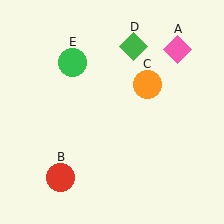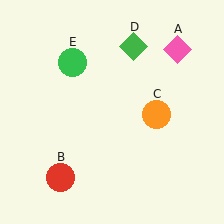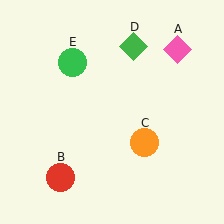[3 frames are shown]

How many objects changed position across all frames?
1 object changed position: orange circle (object C).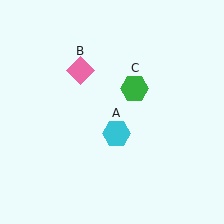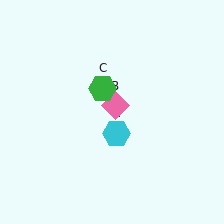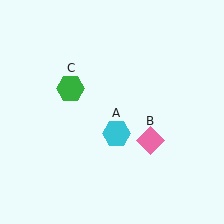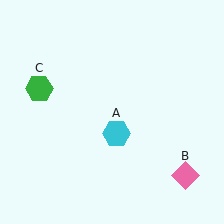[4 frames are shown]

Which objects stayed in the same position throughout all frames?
Cyan hexagon (object A) remained stationary.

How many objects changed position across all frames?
2 objects changed position: pink diamond (object B), green hexagon (object C).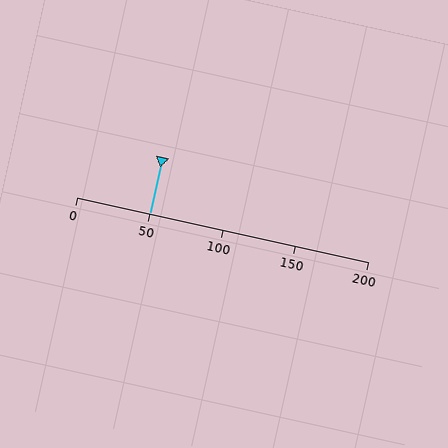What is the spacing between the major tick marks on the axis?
The major ticks are spaced 50 apart.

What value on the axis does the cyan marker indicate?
The marker indicates approximately 50.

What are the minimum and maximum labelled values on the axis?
The axis runs from 0 to 200.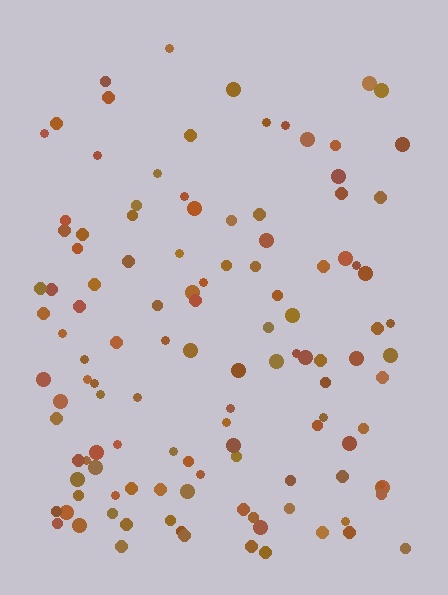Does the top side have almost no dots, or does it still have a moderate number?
Still a moderate number, just noticeably fewer than the bottom.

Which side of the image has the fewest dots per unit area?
The top.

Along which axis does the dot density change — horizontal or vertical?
Vertical.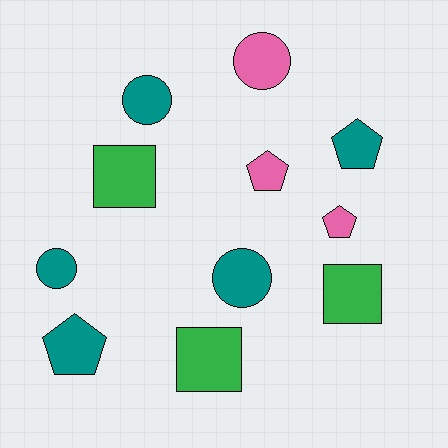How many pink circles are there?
There is 1 pink circle.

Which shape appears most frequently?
Pentagon, with 4 objects.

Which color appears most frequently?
Teal, with 5 objects.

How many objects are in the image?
There are 11 objects.